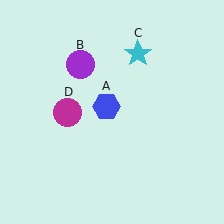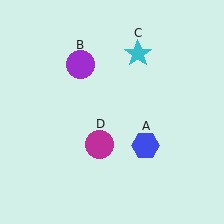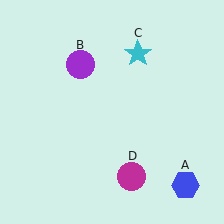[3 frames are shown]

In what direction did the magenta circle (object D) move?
The magenta circle (object D) moved down and to the right.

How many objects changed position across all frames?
2 objects changed position: blue hexagon (object A), magenta circle (object D).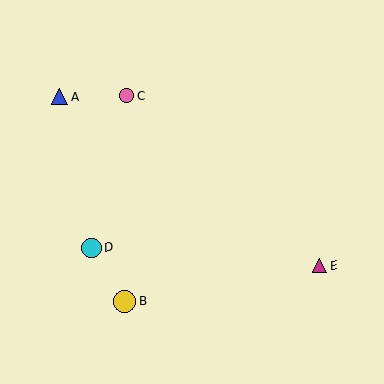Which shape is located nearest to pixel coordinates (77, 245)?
The cyan circle (labeled D) at (92, 247) is nearest to that location.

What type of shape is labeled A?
Shape A is a blue triangle.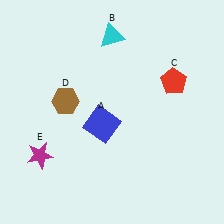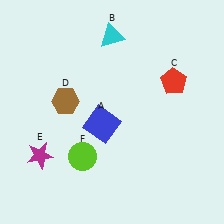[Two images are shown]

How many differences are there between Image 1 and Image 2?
There is 1 difference between the two images.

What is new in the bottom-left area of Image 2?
A lime circle (F) was added in the bottom-left area of Image 2.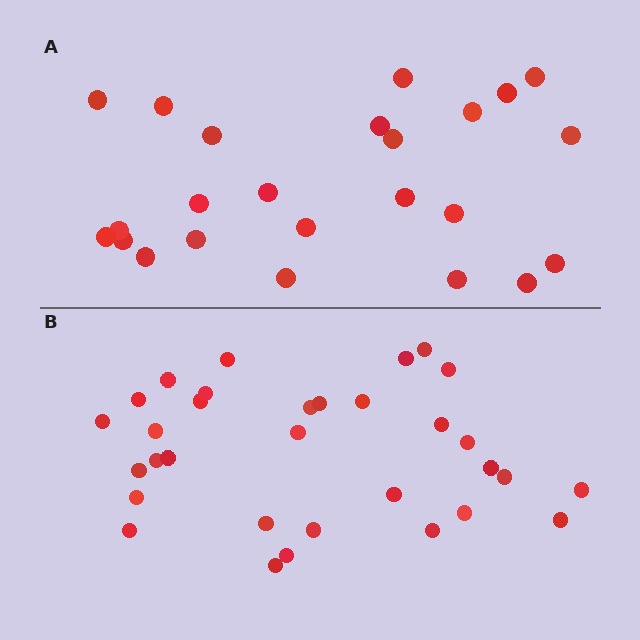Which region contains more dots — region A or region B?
Region B (the bottom region) has more dots.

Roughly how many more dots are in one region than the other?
Region B has roughly 8 or so more dots than region A.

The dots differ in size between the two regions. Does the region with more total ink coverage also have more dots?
No. Region A has more total ink coverage because its dots are larger, but region B actually contains more individual dots. Total area can be misleading — the number of items is what matters here.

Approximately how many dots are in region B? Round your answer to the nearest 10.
About 30 dots. (The exact count is 32, which rounds to 30.)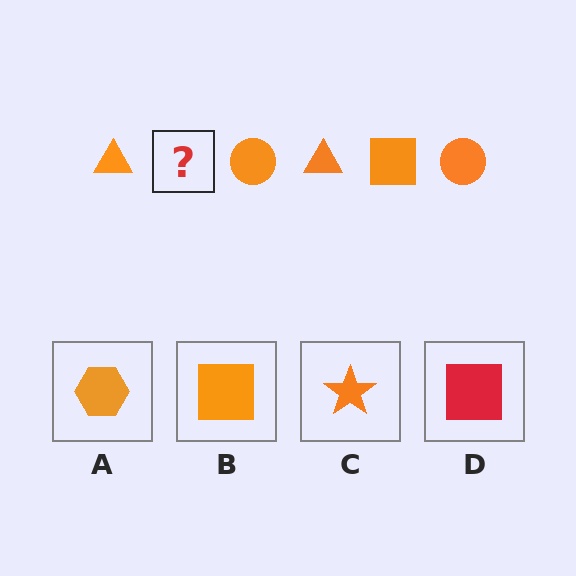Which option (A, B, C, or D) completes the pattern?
B.